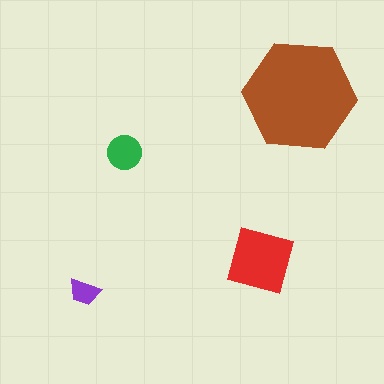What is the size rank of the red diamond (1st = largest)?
2nd.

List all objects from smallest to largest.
The purple trapezoid, the green circle, the red diamond, the brown hexagon.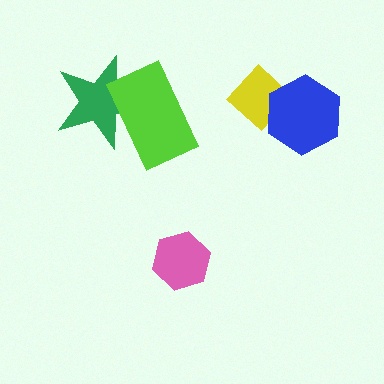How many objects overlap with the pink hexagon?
0 objects overlap with the pink hexagon.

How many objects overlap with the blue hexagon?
1 object overlaps with the blue hexagon.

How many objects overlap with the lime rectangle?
1 object overlaps with the lime rectangle.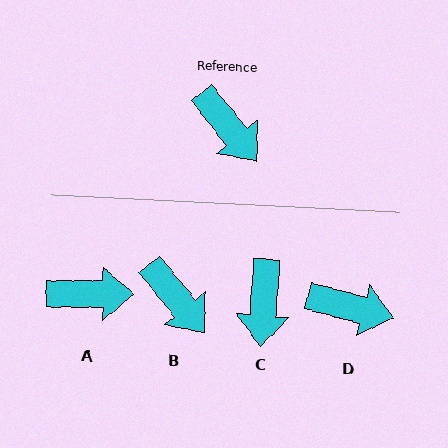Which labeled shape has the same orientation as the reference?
B.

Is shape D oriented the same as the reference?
No, it is off by about 36 degrees.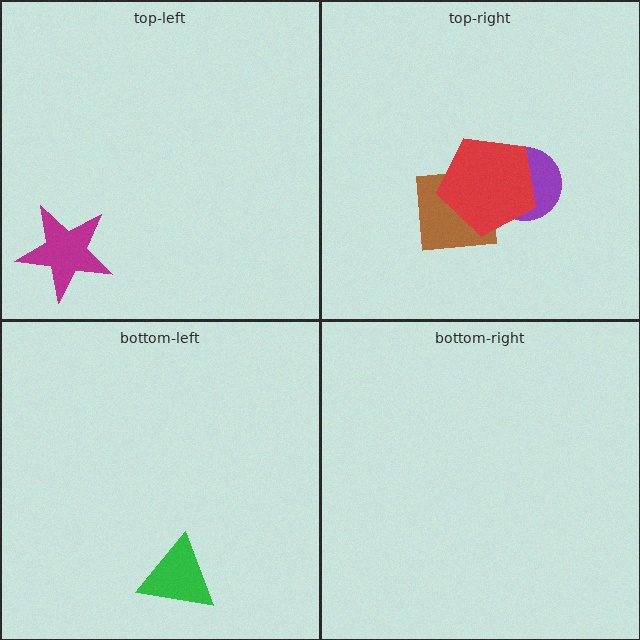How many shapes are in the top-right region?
3.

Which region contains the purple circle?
The top-right region.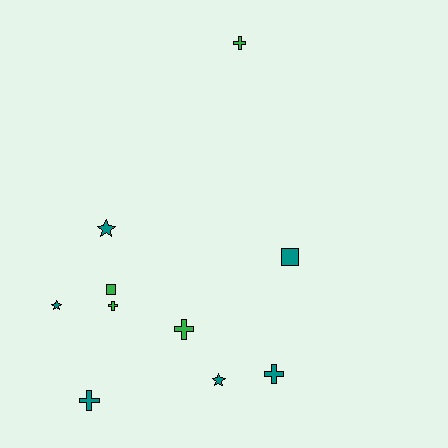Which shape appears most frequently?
Cross, with 5 objects.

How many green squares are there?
There is 1 green square.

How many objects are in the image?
There are 10 objects.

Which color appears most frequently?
Teal, with 6 objects.